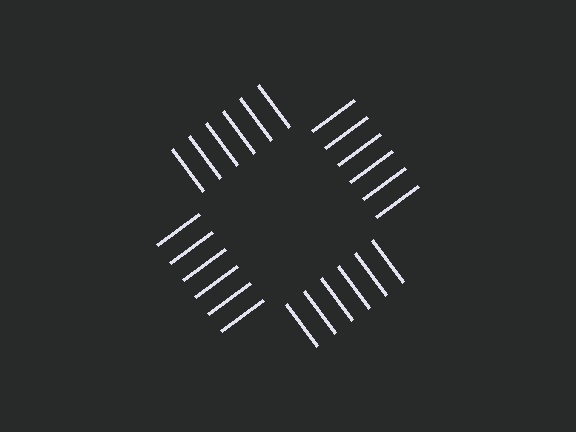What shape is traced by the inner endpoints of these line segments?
An illusory square — the line segments terminate on its edges but no continuous stroke is drawn.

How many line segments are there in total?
24 — 6 along each of the 4 edges.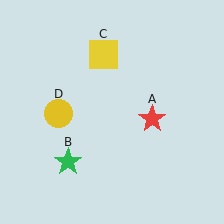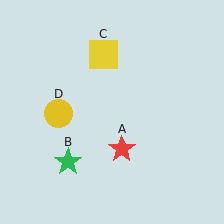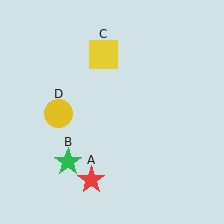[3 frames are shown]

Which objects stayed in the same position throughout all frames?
Green star (object B) and yellow square (object C) and yellow circle (object D) remained stationary.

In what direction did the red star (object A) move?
The red star (object A) moved down and to the left.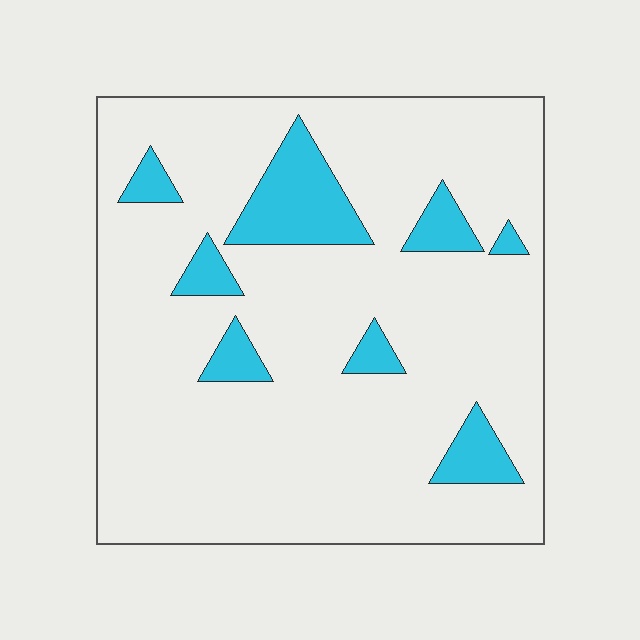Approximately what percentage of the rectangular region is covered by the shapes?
Approximately 15%.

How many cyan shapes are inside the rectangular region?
8.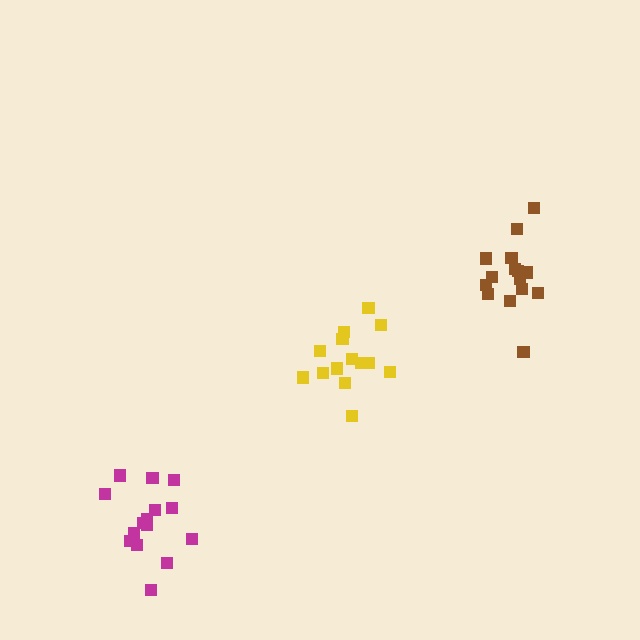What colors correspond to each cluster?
The clusters are colored: brown, yellow, magenta.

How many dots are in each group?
Group 1: 15 dots, Group 2: 14 dots, Group 3: 15 dots (44 total).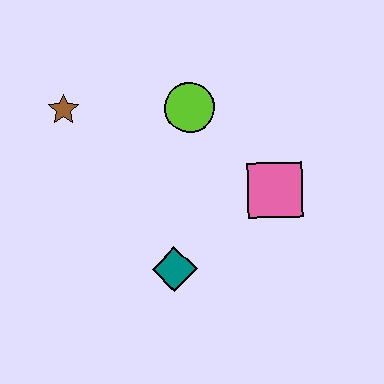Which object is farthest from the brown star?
The pink square is farthest from the brown star.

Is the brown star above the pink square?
Yes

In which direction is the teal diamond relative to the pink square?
The teal diamond is to the left of the pink square.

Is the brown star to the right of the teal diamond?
No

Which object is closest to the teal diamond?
The pink square is closest to the teal diamond.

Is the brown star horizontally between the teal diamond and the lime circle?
No